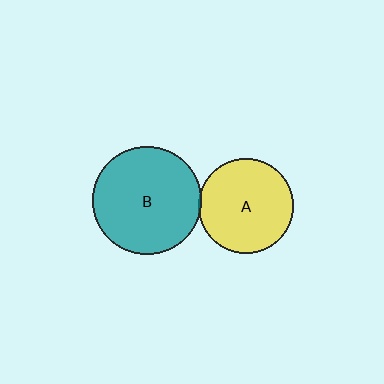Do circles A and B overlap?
Yes.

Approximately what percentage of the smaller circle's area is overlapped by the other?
Approximately 5%.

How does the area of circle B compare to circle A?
Approximately 1.3 times.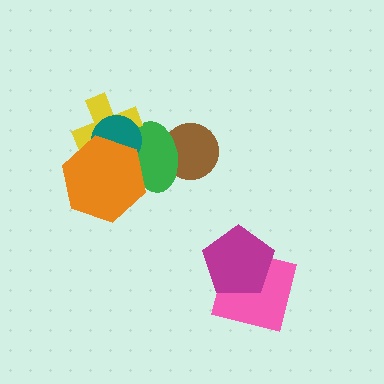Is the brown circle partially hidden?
Yes, it is partially covered by another shape.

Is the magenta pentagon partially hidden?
No, no other shape covers it.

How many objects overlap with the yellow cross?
3 objects overlap with the yellow cross.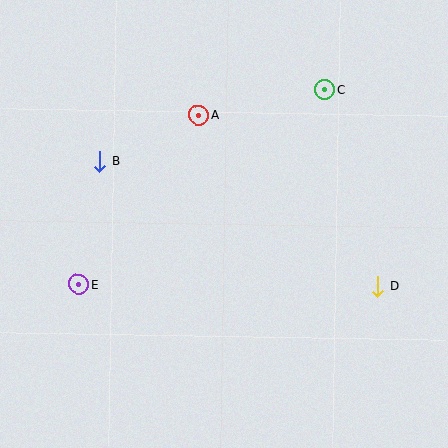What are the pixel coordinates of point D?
Point D is at (378, 286).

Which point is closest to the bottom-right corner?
Point D is closest to the bottom-right corner.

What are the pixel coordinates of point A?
Point A is at (199, 115).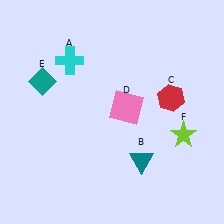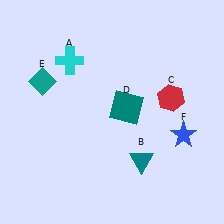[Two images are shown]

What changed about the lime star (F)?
In Image 1, F is lime. In Image 2, it changed to blue.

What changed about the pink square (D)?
In Image 1, D is pink. In Image 2, it changed to teal.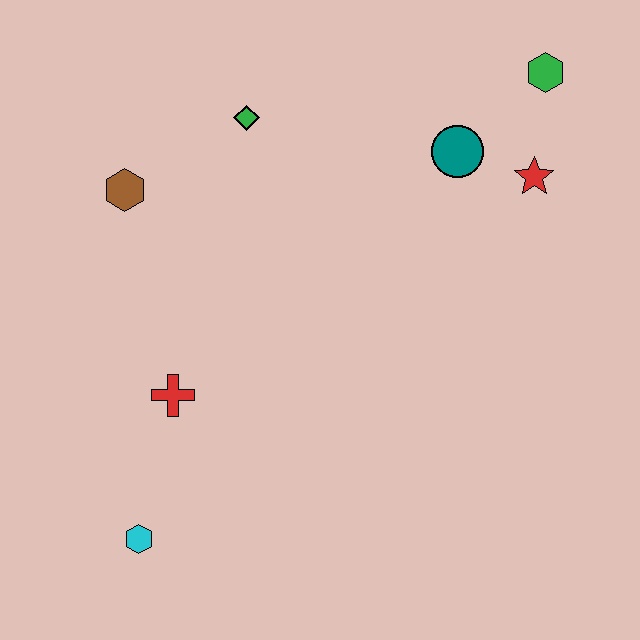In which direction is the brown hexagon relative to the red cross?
The brown hexagon is above the red cross.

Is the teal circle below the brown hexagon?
No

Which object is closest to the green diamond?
The brown hexagon is closest to the green diamond.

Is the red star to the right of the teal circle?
Yes